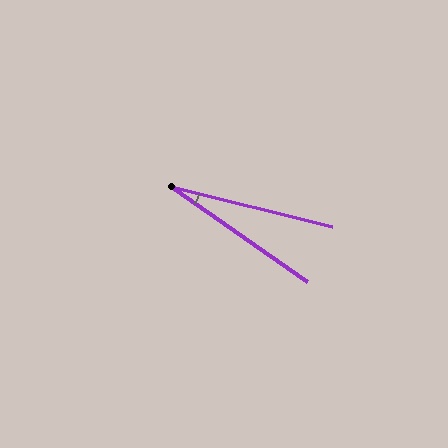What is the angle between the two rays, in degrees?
Approximately 21 degrees.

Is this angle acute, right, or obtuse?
It is acute.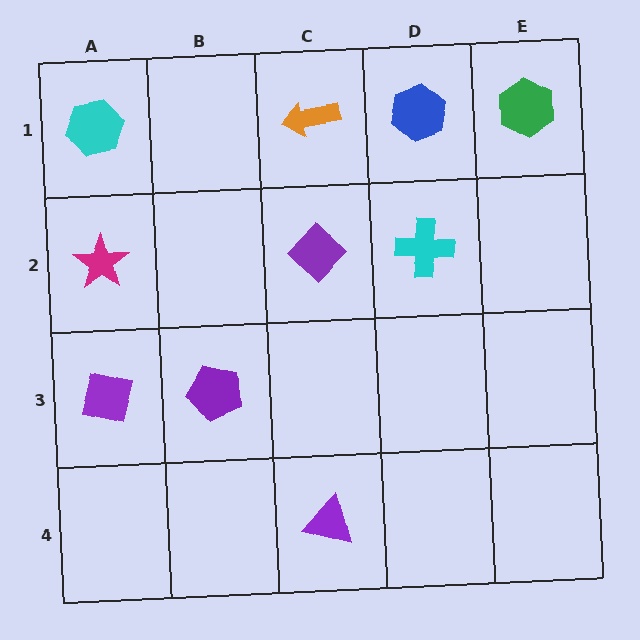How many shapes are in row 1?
4 shapes.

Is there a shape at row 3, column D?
No, that cell is empty.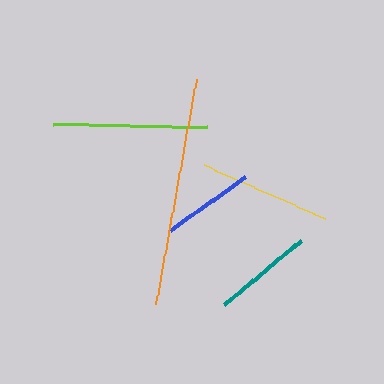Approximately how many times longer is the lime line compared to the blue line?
The lime line is approximately 1.7 times the length of the blue line.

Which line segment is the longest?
The orange line is the longest at approximately 228 pixels.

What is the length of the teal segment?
The teal segment is approximately 100 pixels long.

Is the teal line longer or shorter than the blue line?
The teal line is longer than the blue line.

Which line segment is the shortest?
The blue line is the shortest at approximately 93 pixels.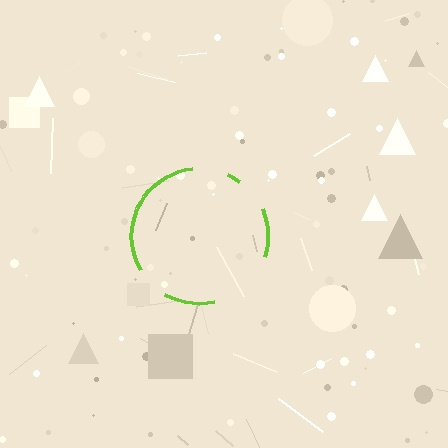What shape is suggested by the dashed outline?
The dashed outline suggests a circle.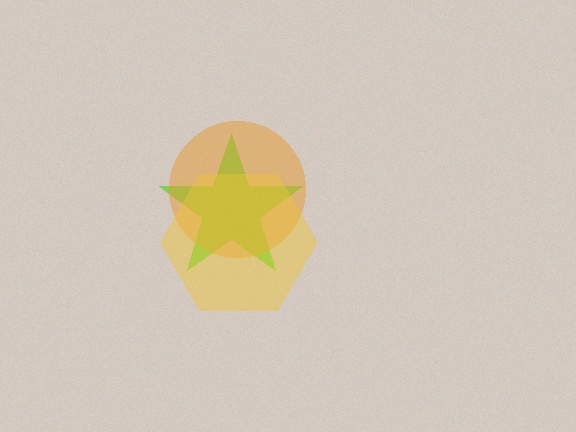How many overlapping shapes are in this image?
There are 3 overlapping shapes in the image.